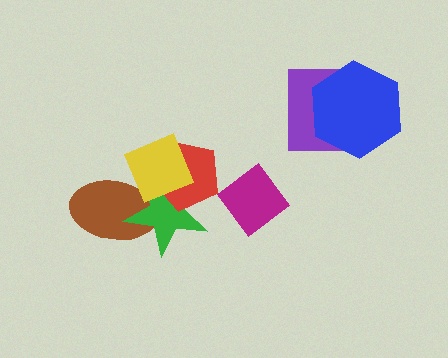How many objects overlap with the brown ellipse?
2 objects overlap with the brown ellipse.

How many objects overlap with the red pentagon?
2 objects overlap with the red pentagon.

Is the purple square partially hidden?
Yes, it is partially covered by another shape.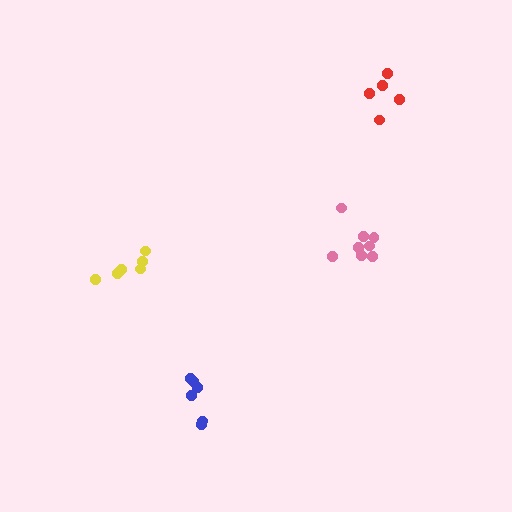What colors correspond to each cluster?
The clusters are colored: yellow, pink, red, blue.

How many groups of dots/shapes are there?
There are 4 groups.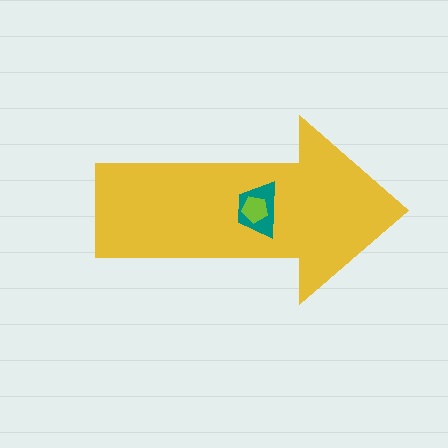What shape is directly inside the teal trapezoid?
The lime pentagon.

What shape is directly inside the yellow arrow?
The teal trapezoid.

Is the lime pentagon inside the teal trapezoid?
Yes.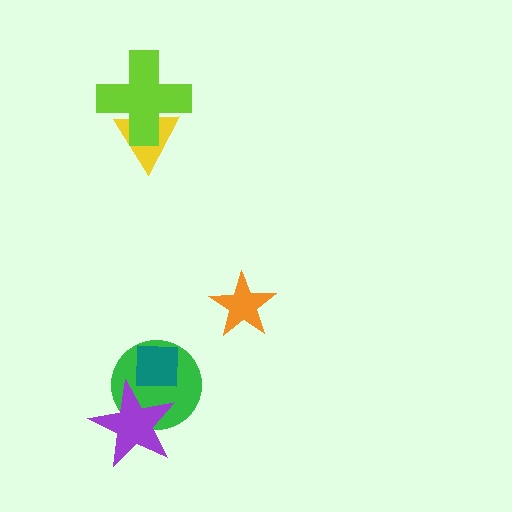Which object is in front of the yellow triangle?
The lime cross is in front of the yellow triangle.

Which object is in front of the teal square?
The purple star is in front of the teal square.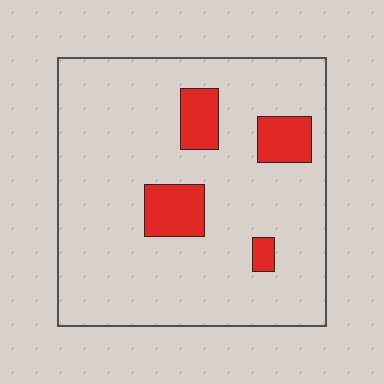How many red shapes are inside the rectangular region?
4.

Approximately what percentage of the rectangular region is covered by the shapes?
Approximately 10%.